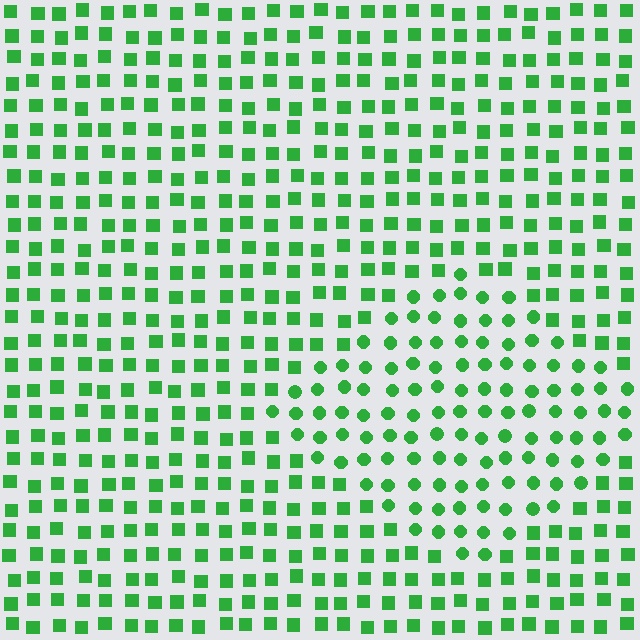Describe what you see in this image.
The image is filled with small green elements arranged in a uniform grid. A diamond-shaped region contains circles, while the surrounding area contains squares. The boundary is defined purely by the change in element shape.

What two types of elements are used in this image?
The image uses circles inside the diamond region and squares outside it.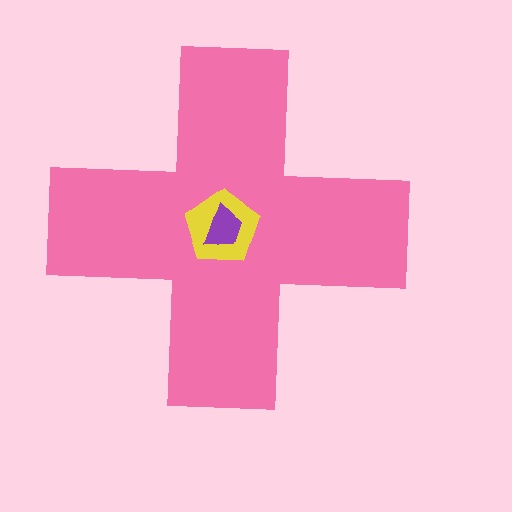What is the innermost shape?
The purple trapezoid.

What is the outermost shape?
The pink cross.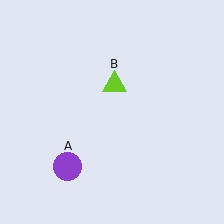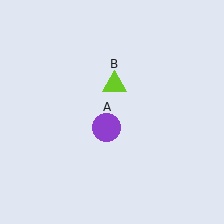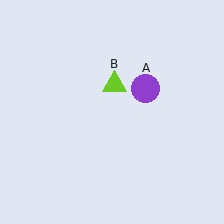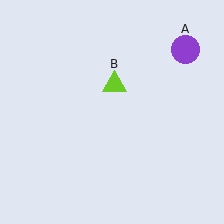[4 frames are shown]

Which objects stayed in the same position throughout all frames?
Lime triangle (object B) remained stationary.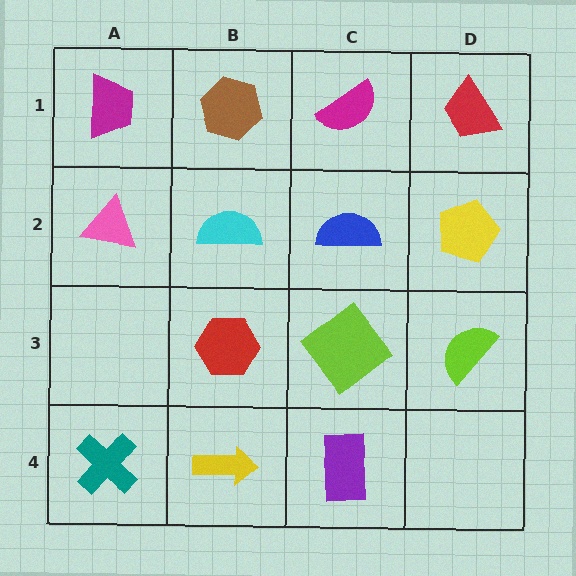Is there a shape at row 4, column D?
No, that cell is empty.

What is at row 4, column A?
A teal cross.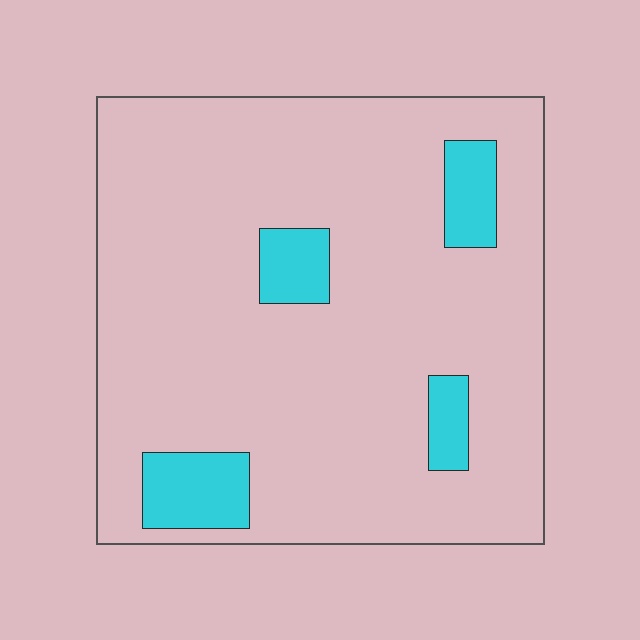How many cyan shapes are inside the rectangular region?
4.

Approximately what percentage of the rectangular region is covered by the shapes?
Approximately 10%.